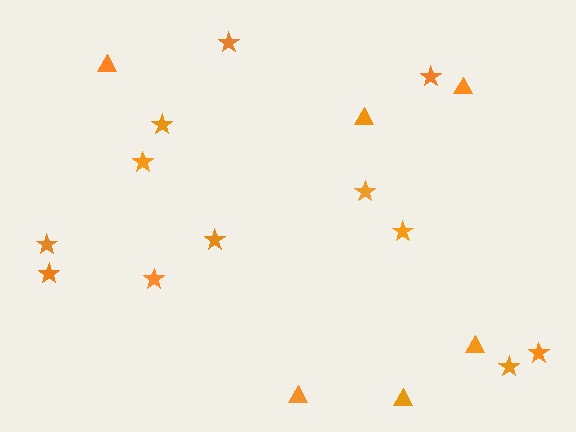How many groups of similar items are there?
There are 2 groups: one group of triangles (6) and one group of stars (12).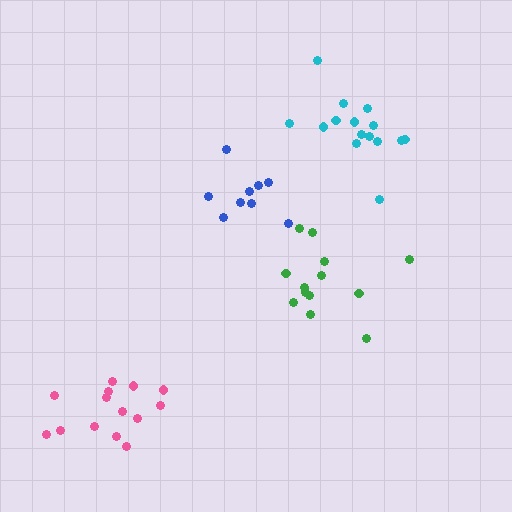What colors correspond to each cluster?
The clusters are colored: green, pink, cyan, blue.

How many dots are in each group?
Group 1: 13 dots, Group 2: 14 dots, Group 3: 15 dots, Group 4: 9 dots (51 total).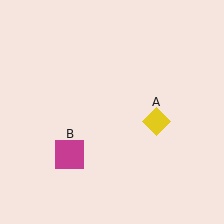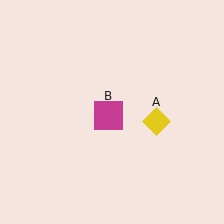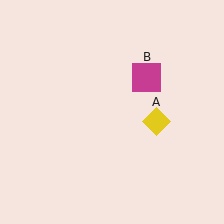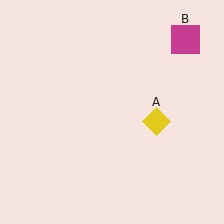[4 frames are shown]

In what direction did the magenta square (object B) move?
The magenta square (object B) moved up and to the right.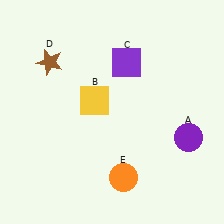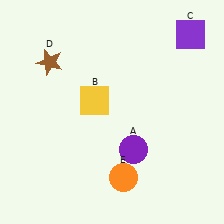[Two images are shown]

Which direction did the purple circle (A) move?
The purple circle (A) moved left.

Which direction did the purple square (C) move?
The purple square (C) moved right.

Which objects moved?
The objects that moved are: the purple circle (A), the purple square (C).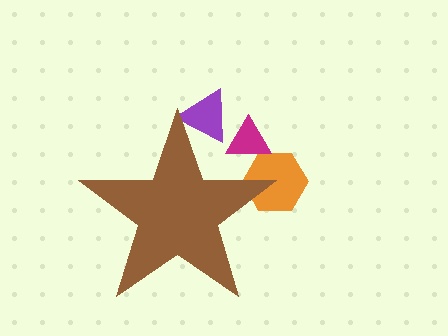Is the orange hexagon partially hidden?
Yes, the orange hexagon is partially hidden behind the brown star.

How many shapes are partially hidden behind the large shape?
3 shapes are partially hidden.